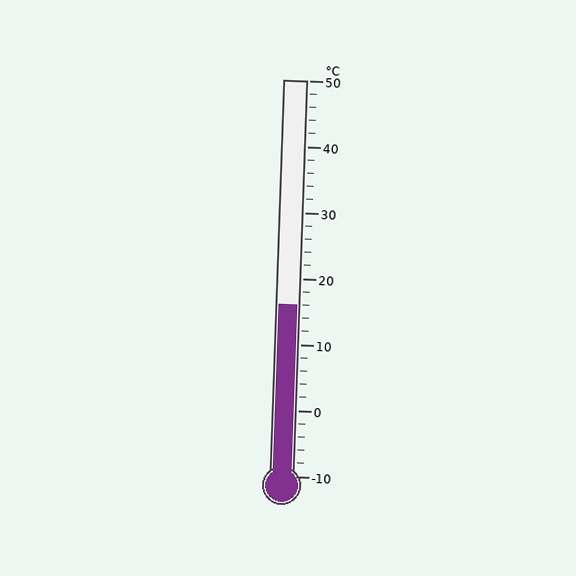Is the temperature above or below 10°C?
The temperature is above 10°C.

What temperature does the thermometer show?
The thermometer shows approximately 16°C.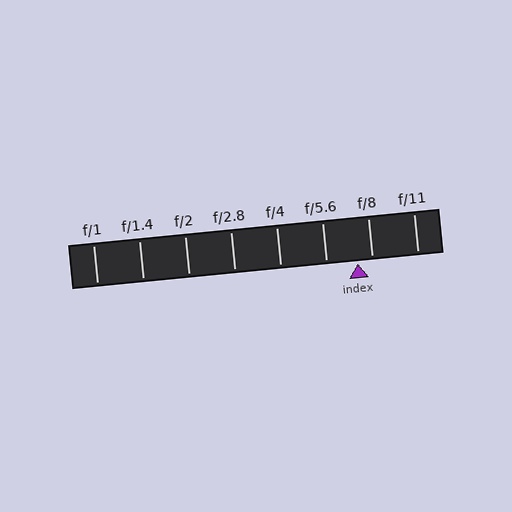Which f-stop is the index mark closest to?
The index mark is closest to f/8.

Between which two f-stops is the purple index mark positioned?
The index mark is between f/5.6 and f/8.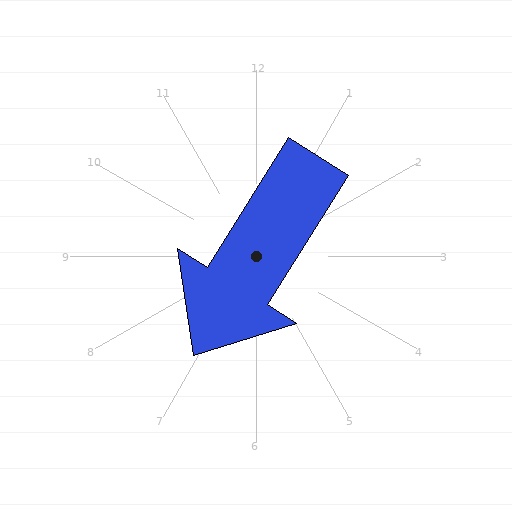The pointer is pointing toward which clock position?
Roughly 7 o'clock.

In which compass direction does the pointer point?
Southwest.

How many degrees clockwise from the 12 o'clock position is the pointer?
Approximately 212 degrees.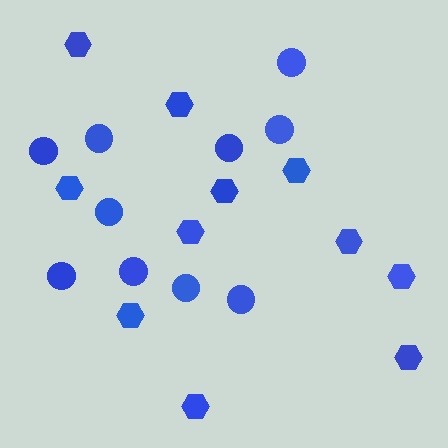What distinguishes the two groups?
There are 2 groups: one group of circles (10) and one group of hexagons (11).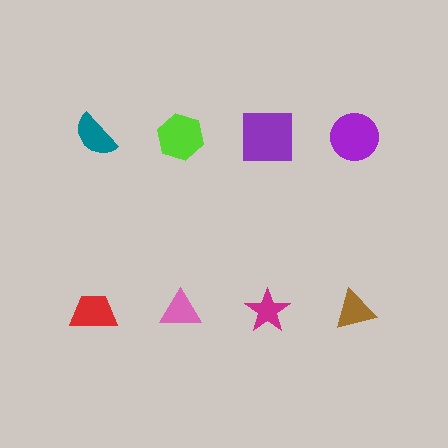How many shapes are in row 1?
4 shapes.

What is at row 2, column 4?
A brown triangle.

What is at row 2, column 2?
A pink triangle.